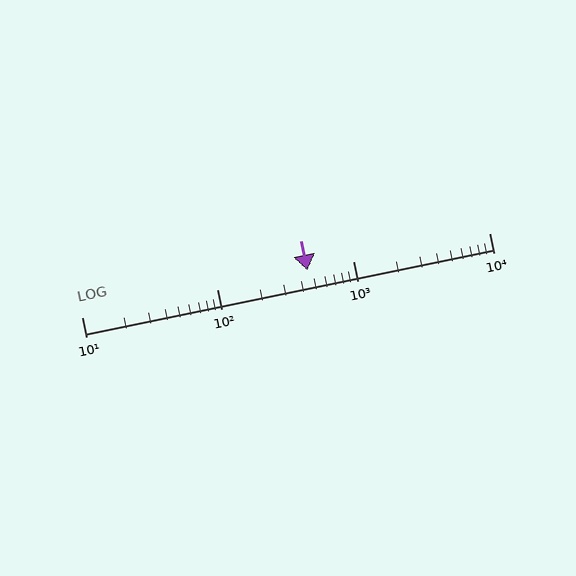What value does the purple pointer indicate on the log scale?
The pointer indicates approximately 460.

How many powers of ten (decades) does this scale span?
The scale spans 3 decades, from 10 to 10000.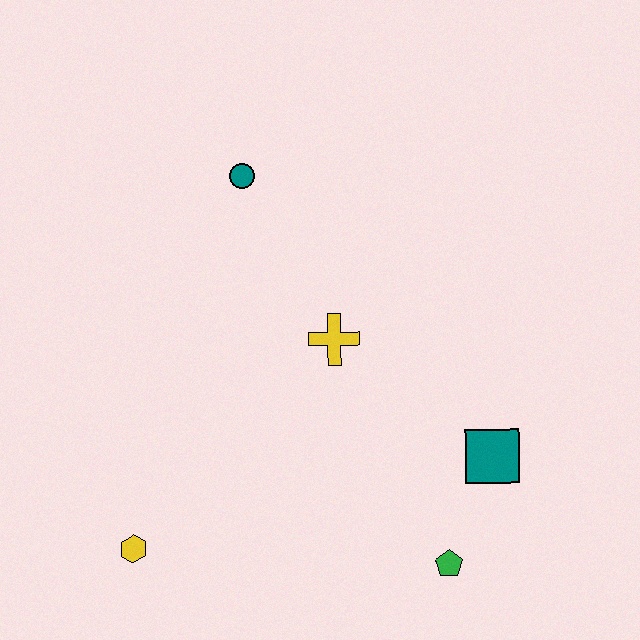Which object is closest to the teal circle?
The yellow cross is closest to the teal circle.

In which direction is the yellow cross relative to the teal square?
The yellow cross is to the left of the teal square.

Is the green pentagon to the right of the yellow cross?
Yes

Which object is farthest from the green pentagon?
The teal circle is farthest from the green pentagon.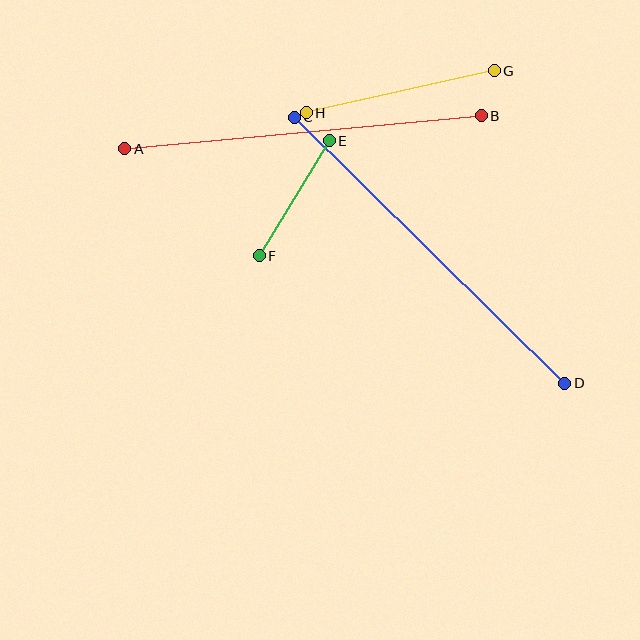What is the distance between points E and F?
The distance is approximately 135 pixels.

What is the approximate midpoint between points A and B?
The midpoint is at approximately (303, 132) pixels.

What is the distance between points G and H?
The distance is approximately 193 pixels.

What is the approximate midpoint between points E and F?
The midpoint is at approximately (294, 198) pixels.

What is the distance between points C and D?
The distance is approximately 379 pixels.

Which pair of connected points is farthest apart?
Points C and D are farthest apart.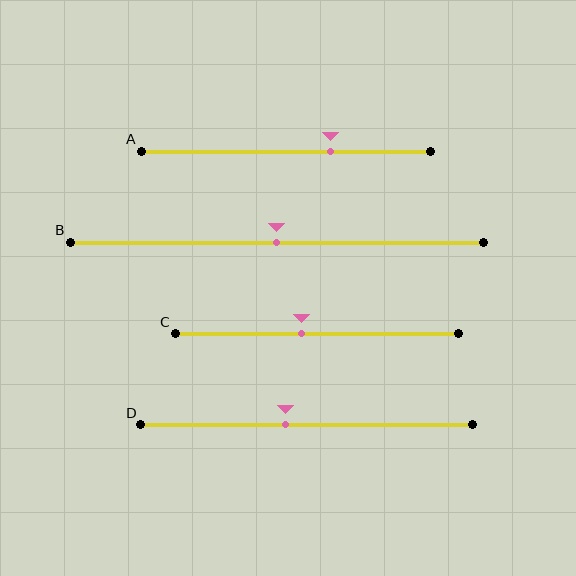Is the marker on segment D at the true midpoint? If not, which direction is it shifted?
No, the marker on segment D is shifted to the left by about 6% of the segment length.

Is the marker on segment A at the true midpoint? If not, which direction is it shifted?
No, the marker on segment A is shifted to the right by about 15% of the segment length.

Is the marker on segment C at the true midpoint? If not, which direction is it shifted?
No, the marker on segment C is shifted to the left by about 5% of the segment length.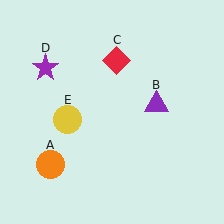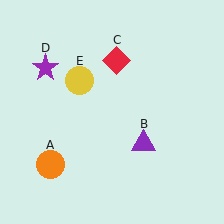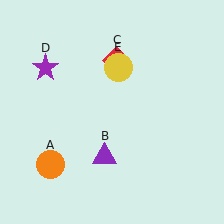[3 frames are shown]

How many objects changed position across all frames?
2 objects changed position: purple triangle (object B), yellow circle (object E).